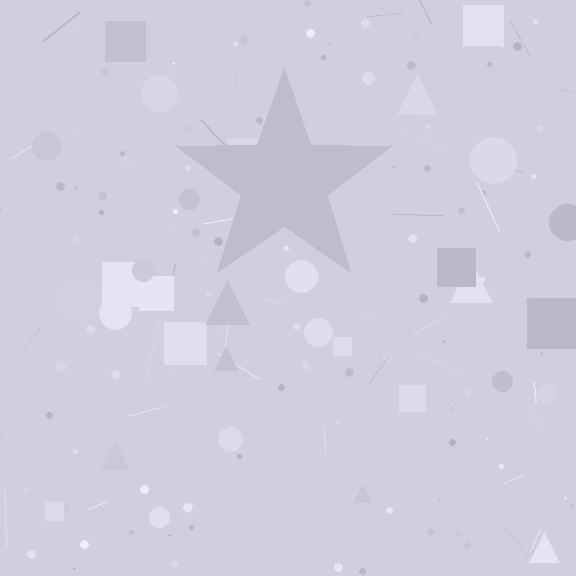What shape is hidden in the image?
A star is hidden in the image.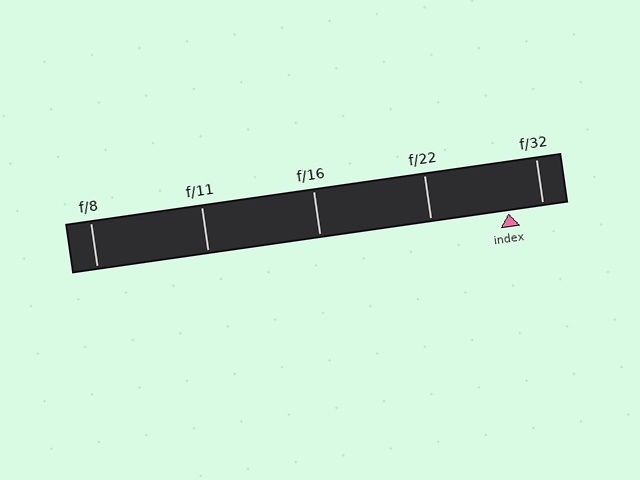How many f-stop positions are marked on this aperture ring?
There are 5 f-stop positions marked.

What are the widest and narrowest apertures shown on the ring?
The widest aperture shown is f/8 and the narrowest is f/32.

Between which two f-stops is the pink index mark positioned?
The index mark is between f/22 and f/32.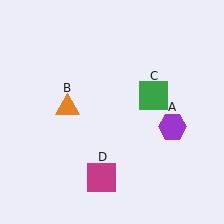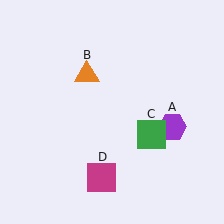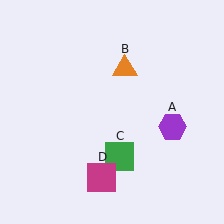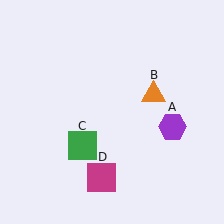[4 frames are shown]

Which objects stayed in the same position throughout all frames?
Purple hexagon (object A) and magenta square (object D) remained stationary.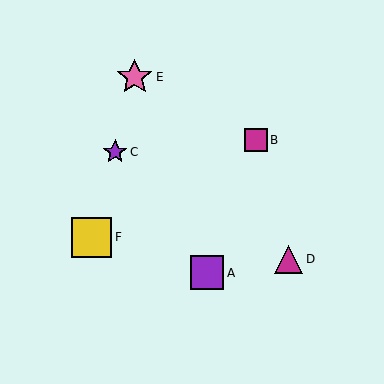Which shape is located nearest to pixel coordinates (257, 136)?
The magenta square (labeled B) at (256, 140) is nearest to that location.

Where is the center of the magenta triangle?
The center of the magenta triangle is at (289, 259).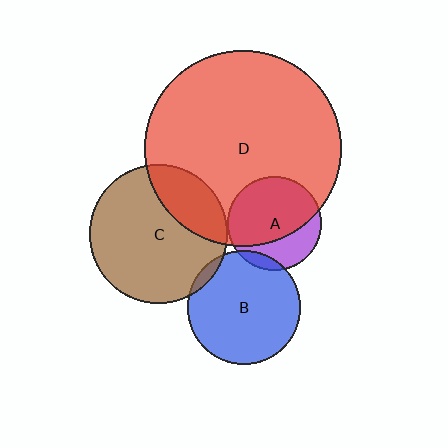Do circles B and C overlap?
Yes.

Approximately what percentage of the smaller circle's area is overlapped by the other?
Approximately 5%.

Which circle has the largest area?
Circle D (red).